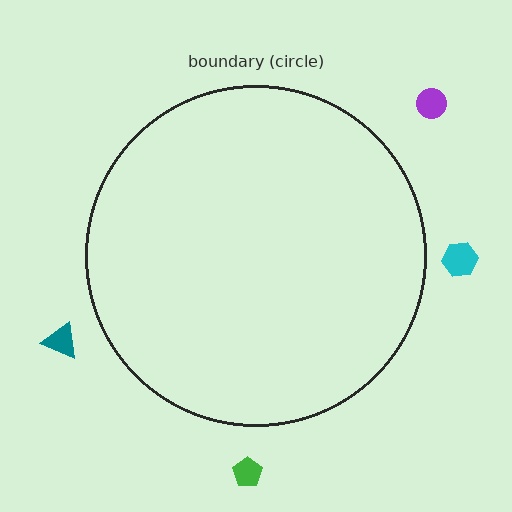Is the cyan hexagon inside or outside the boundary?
Outside.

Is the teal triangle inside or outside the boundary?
Outside.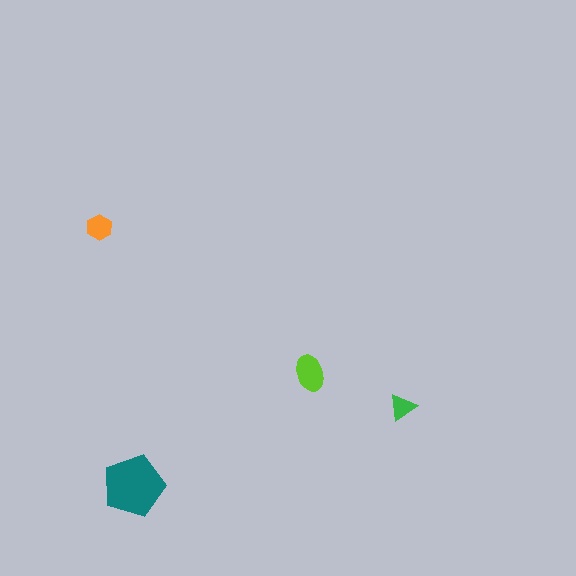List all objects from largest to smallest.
The teal pentagon, the lime ellipse, the orange hexagon, the green triangle.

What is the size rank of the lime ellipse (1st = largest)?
2nd.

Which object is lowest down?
The teal pentagon is bottommost.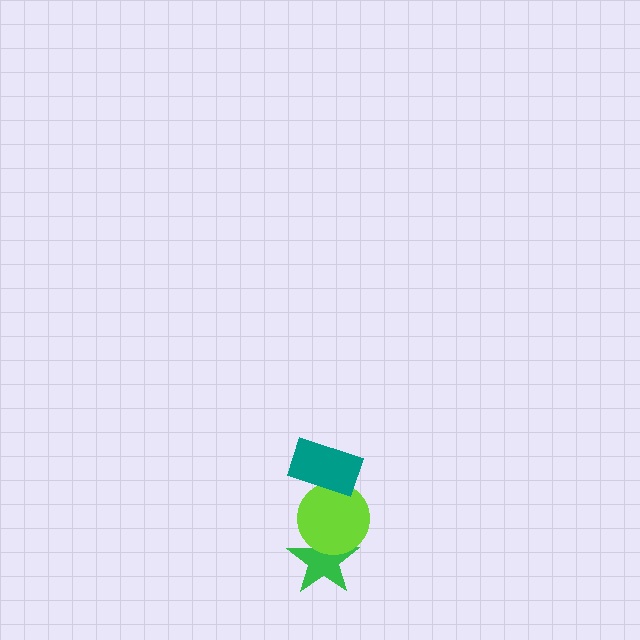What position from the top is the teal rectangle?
The teal rectangle is 1st from the top.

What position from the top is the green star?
The green star is 3rd from the top.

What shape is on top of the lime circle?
The teal rectangle is on top of the lime circle.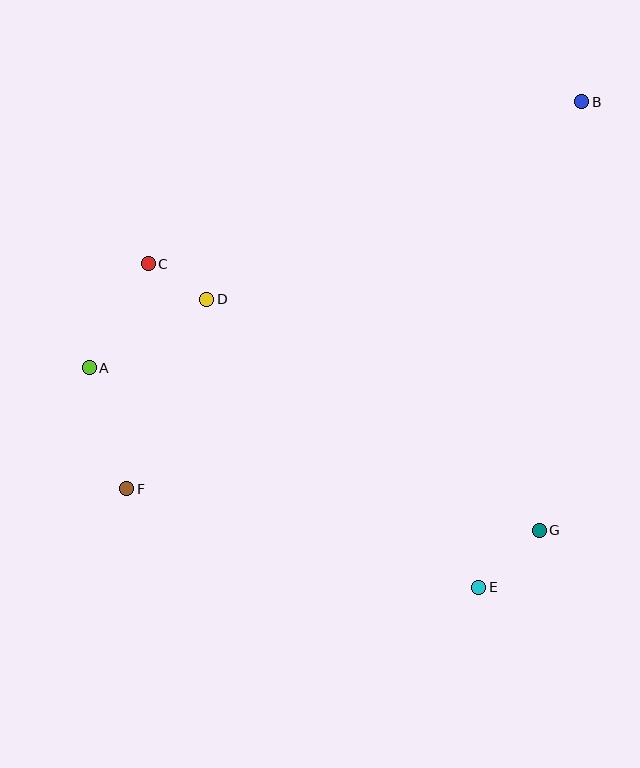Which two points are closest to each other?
Points C and D are closest to each other.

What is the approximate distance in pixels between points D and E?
The distance between D and E is approximately 396 pixels.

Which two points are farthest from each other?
Points B and F are farthest from each other.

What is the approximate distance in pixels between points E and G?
The distance between E and G is approximately 83 pixels.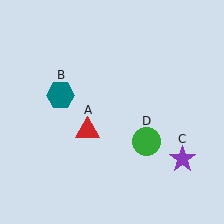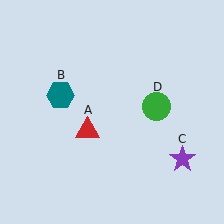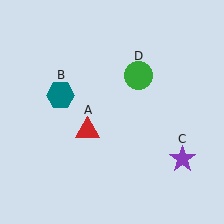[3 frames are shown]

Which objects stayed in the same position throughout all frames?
Red triangle (object A) and teal hexagon (object B) and purple star (object C) remained stationary.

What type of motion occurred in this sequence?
The green circle (object D) rotated counterclockwise around the center of the scene.